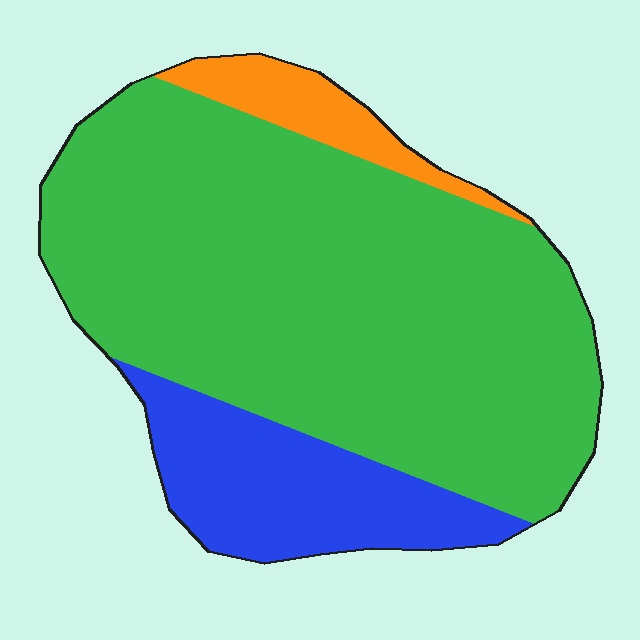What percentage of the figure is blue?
Blue covers about 20% of the figure.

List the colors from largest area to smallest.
From largest to smallest: green, blue, orange.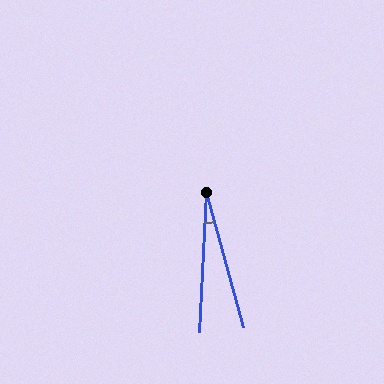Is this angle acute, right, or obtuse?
It is acute.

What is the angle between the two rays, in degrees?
Approximately 18 degrees.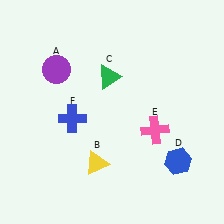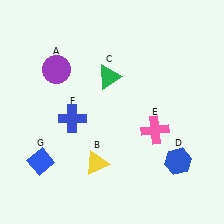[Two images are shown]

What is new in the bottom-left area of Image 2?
A blue diamond (G) was added in the bottom-left area of Image 2.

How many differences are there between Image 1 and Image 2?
There is 1 difference between the two images.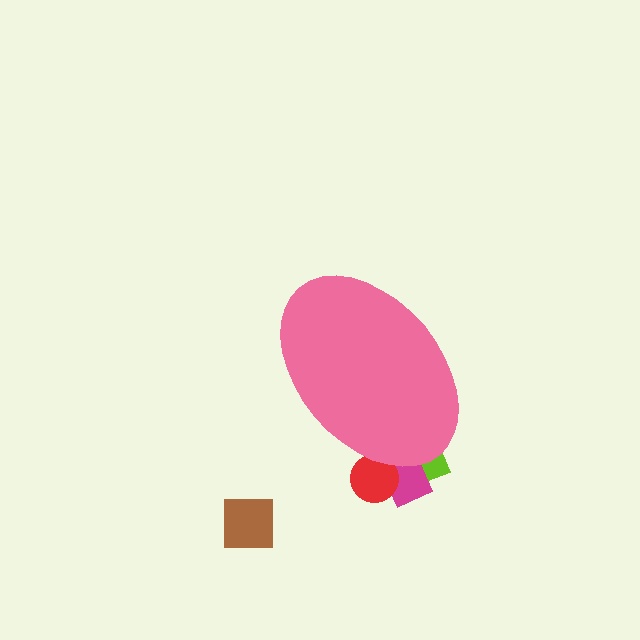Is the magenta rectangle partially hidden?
Yes, the magenta rectangle is partially hidden behind the pink ellipse.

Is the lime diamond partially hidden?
Yes, the lime diamond is partially hidden behind the pink ellipse.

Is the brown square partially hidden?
No, the brown square is fully visible.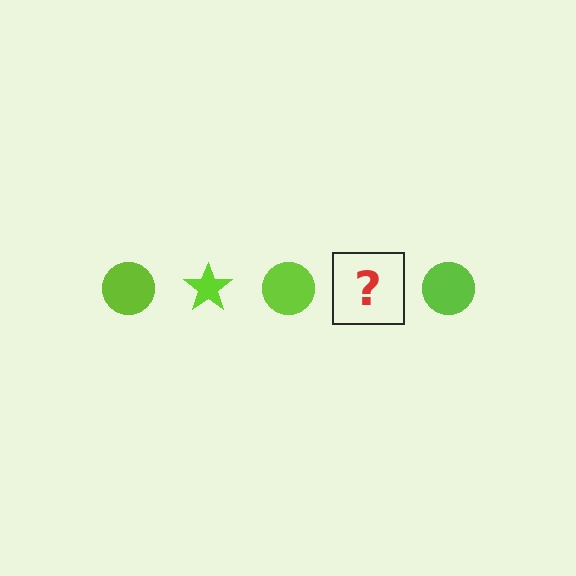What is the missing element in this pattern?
The missing element is a lime star.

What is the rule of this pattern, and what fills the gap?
The rule is that the pattern cycles through circle, star shapes in lime. The gap should be filled with a lime star.